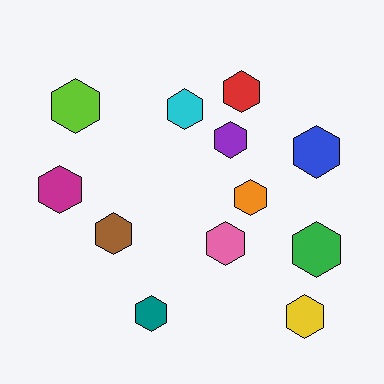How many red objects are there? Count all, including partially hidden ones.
There is 1 red object.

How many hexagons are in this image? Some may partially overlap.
There are 12 hexagons.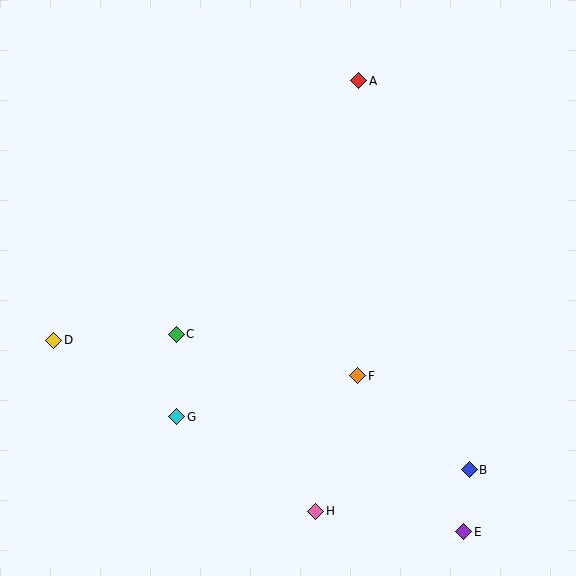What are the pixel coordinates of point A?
Point A is at (359, 81).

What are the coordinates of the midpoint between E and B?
The midpoint between E and B is at (467, 501).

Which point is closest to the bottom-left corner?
Point G is closest to the bottom-left corner.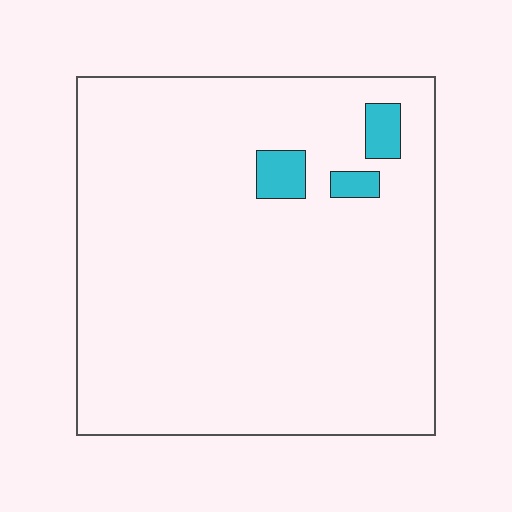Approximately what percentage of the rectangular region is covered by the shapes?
Approximately 5%.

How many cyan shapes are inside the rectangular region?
3.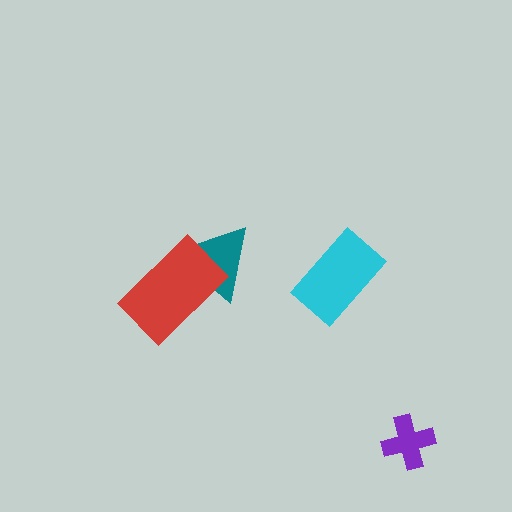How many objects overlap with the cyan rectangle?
0 objects overlap with the cyan rectangle.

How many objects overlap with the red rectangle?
1 object overlaps with the red rectangle.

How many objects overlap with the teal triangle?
1 object overlaps with the teal triangle.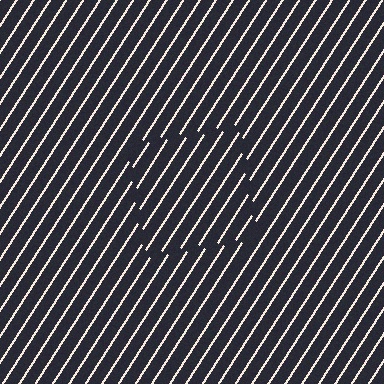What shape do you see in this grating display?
An illusory square. The interior of the shape contains the same grating, shifted by half a period — the contour is defined by the phase discontinuity where line-ends from the inner and outer gratings abut.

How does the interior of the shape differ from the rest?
The interior of the shape contains the same grating, shifted by half a period — the contour is defined by the phase discontinuity where line-ends from the inner and outer gratings abut.